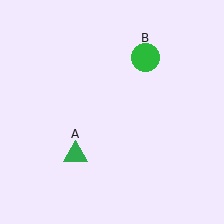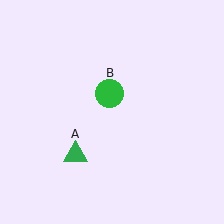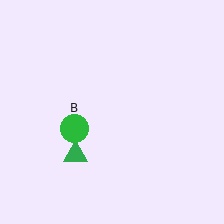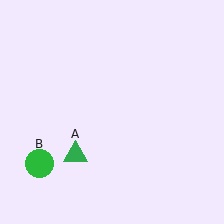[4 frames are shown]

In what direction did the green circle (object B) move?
The green circle (object B) moved down and to the left.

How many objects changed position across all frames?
1 object changed position: green circle (object B).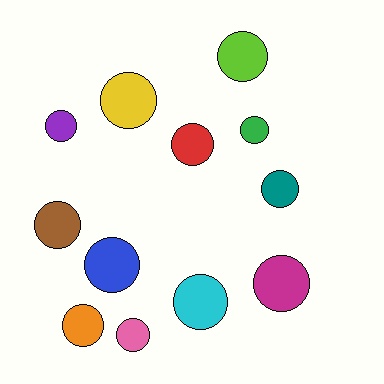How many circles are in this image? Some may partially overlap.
There are 12 circles.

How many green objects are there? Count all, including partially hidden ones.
There is 1 green object.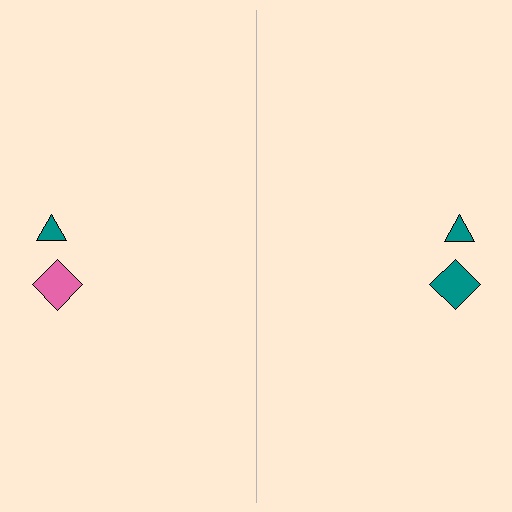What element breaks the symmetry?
The teal diamond on the right side breaks the symmetry — its mirror counterpart is pink.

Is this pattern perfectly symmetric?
No, the pattern is not perfectly symmetric. The teal diamond on the right side breaks the symmetry — its mirror counterpart is pink.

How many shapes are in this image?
There are 4 shapes in this image.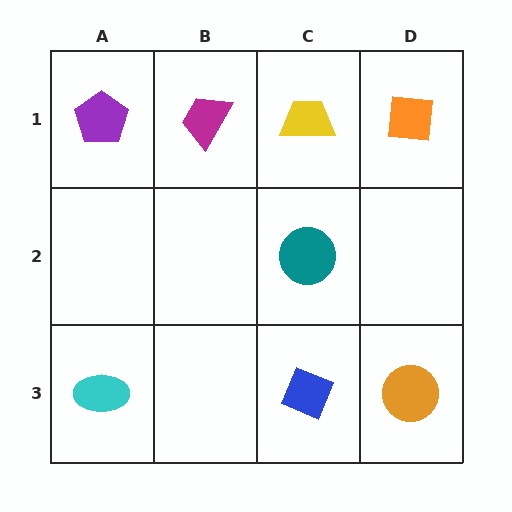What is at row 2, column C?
A teal circle.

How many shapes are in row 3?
3 shapes.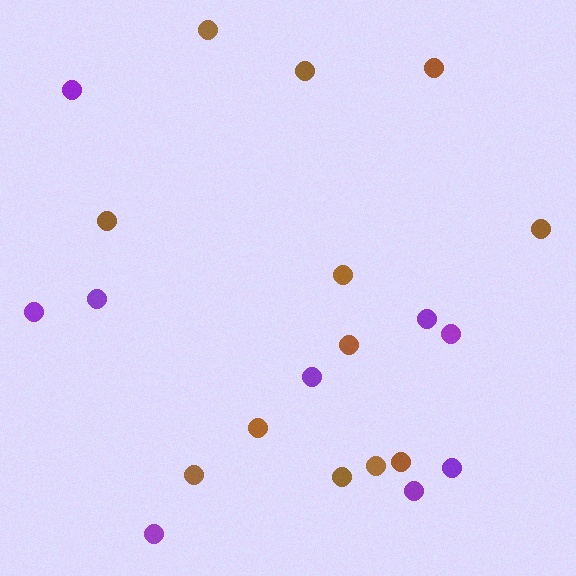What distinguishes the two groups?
There are 2 groups: one group of brown circles (12) and one group of purple circles (9).